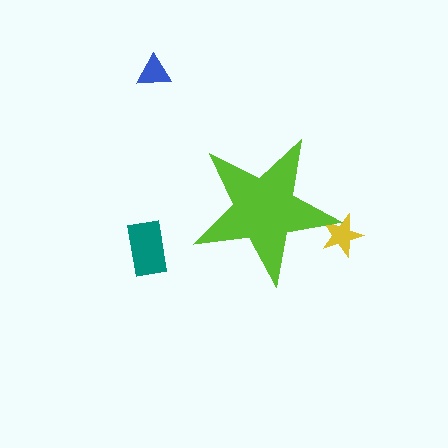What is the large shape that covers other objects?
A lime star.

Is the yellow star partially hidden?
Yes, the yellow star is partially hidden behind the lime star.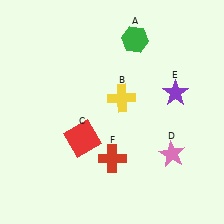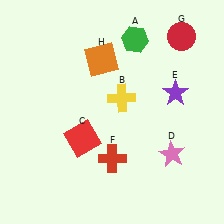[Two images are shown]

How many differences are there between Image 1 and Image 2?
There are 2 differences between the two images.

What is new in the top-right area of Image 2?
A red circle (G) was added in the top-right area of Image 2.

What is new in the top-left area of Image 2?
An orange square (H) was added in the top-left area of Image 2.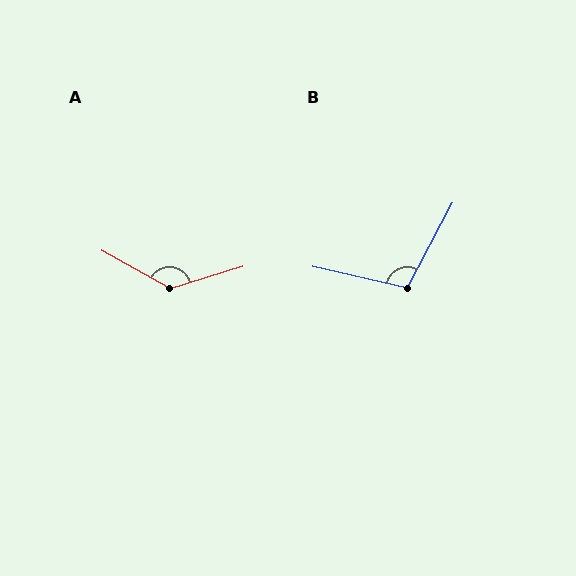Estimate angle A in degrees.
Approximately 134 degrees.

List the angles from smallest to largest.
B (105°), A (134°).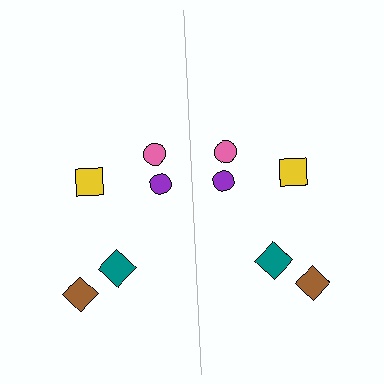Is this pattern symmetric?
Yes, this pattern has bilateral (reflection) symmetry.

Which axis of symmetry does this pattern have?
The pattern has a vertical axis of symmetry running through the center of the image.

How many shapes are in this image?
There are 10 shapes in this image.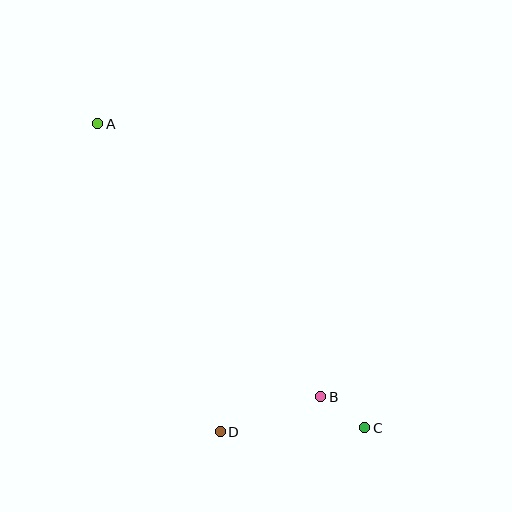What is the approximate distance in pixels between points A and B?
The distance between A and B is approximately 352 pixels.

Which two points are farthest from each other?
Points A and C are farthest from each other.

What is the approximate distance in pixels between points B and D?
The distance between B and D is approximately 107 pixels.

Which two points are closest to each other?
Points B and C are closest to each other.